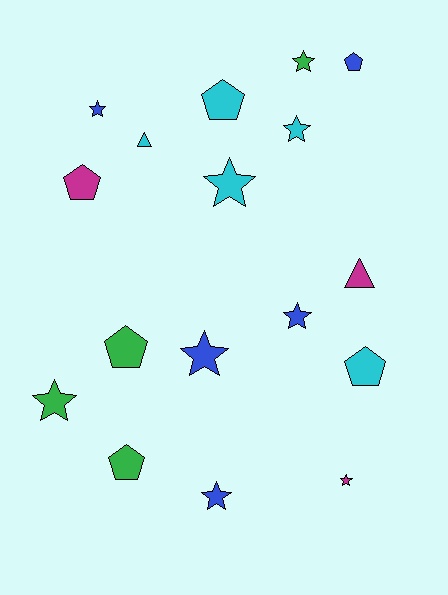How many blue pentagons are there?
There is 1 blue pentagon.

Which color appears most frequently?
Blue, with 5 objects.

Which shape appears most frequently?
Star, with 9 objects.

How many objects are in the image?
There are 17 objects.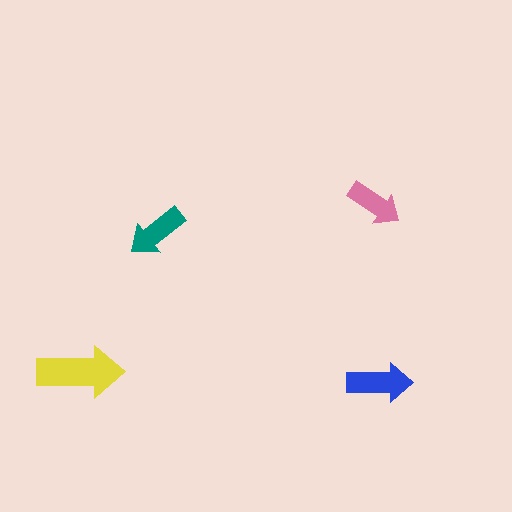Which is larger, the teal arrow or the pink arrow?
The teal one.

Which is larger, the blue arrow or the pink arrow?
The blue one.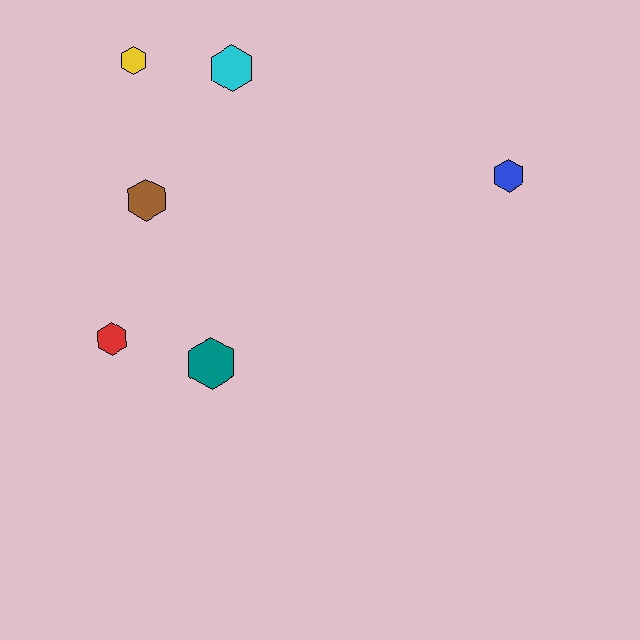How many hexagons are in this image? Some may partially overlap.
There are 6 hexagons.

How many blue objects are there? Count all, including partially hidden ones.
There is 1 blue object.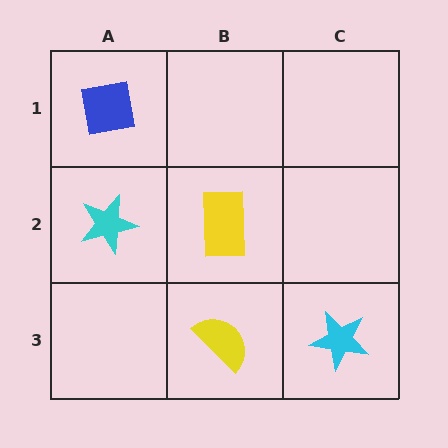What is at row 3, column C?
A cyan star.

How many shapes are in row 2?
2 shapes.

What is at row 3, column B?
A yellow semicircle.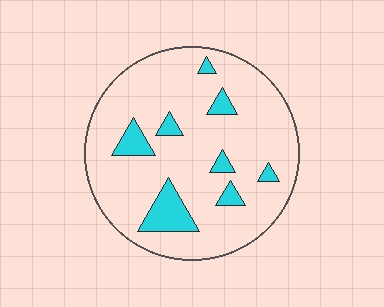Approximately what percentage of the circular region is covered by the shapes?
Approximately 15%.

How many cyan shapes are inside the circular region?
8.